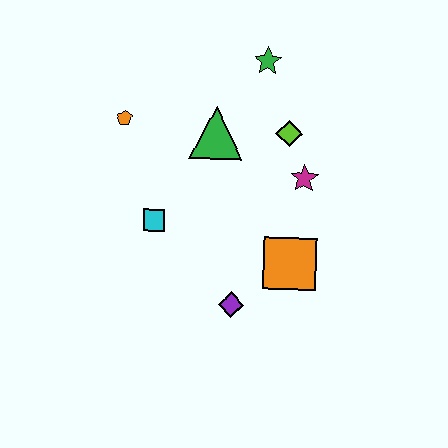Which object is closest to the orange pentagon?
The green triangle is closest to the orange pentagon.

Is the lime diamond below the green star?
Yes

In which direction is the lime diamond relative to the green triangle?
The lime diamond is to the right of the green triangle.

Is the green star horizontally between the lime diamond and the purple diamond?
Yes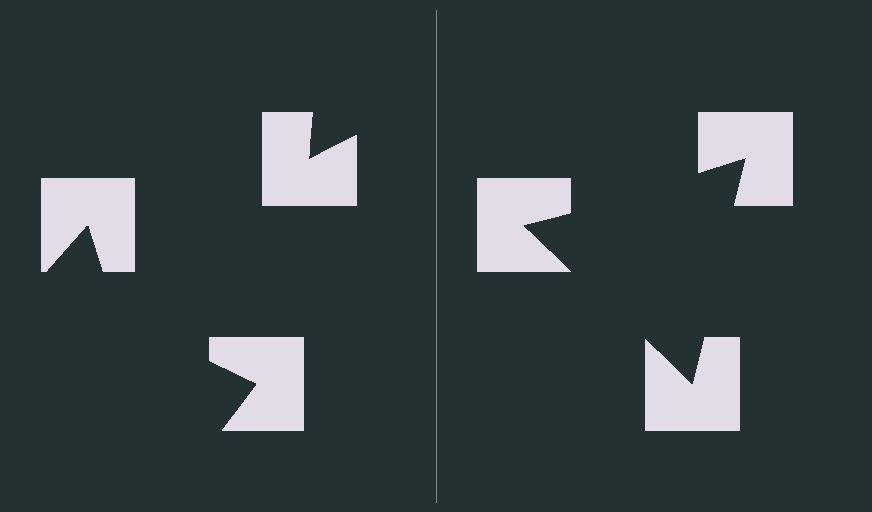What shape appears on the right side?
An illusory triangle.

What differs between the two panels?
The notched squares are positioned identically on both sides; only the wedge orientations differ. On the right they align to a triangle; on the left they are misaligned.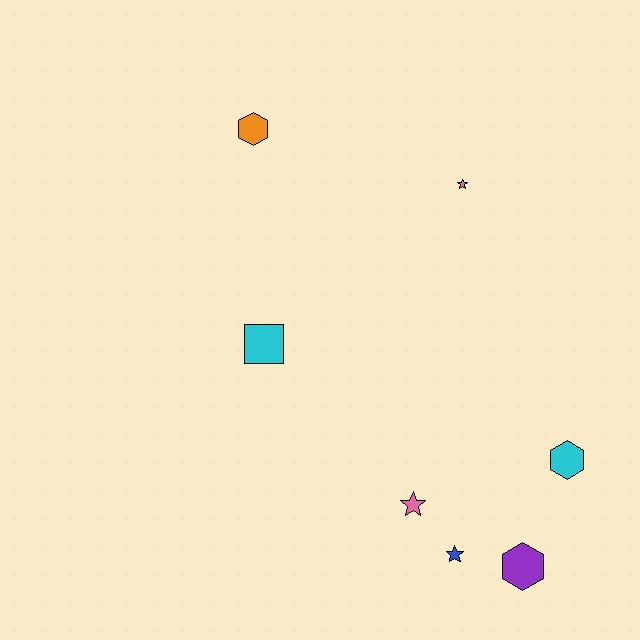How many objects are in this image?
There are 7 objects.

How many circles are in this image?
There are no circles.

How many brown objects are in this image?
There are no brown objects.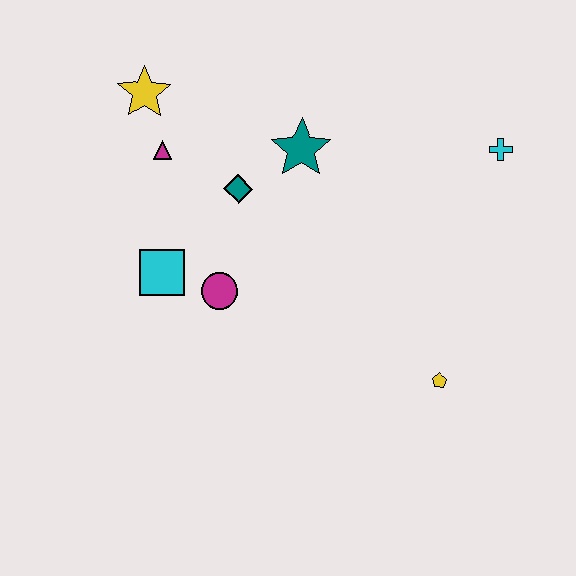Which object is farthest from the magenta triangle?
The yellow pentagon is farthest from the magenta triangle.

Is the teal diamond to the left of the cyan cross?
Yes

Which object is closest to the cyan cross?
The teal star is closest to the cyan cross.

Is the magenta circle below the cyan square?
Yes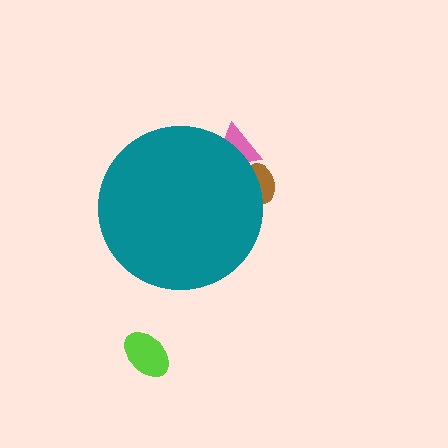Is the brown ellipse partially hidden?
Yes, the brown ellipse is partially hidden behind the teal circle.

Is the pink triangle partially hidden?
Yes, the pink triangle is partially hidden behind the teal circle.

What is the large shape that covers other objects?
A teal circle.